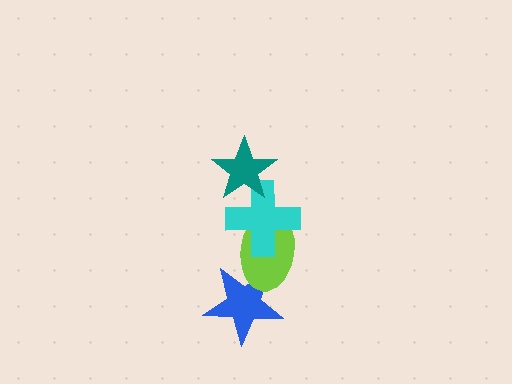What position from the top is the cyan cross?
The cyan cross is 2nd from the top.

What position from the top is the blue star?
The blue star is 4th from the top.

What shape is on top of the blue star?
The lime ellipse is on top of the blue star.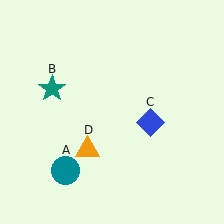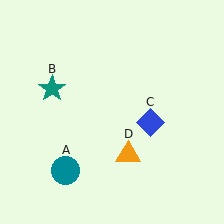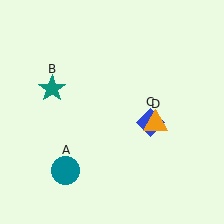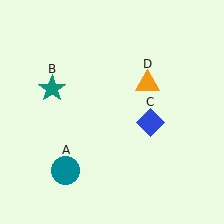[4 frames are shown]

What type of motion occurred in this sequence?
The orange triangle (object D) rotated counterclockwise around the center of the scene.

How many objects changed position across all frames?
1 object changed position: orange triangle (object D).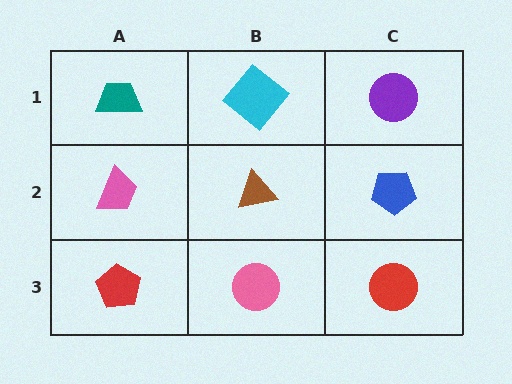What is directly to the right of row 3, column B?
A red circle.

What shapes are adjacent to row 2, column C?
A purple circle (row 1, column C), a red circle (row 3, column C), a brown triangle (row 2, column B).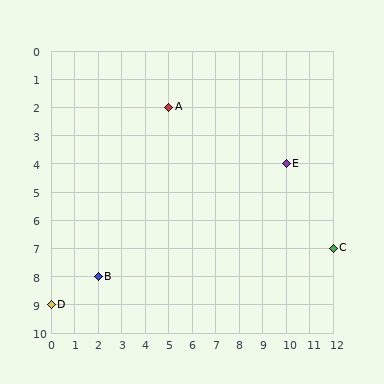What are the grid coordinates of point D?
Point D is at grid coordinates (0, 9).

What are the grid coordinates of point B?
Point B is at grid coordinates (2, 8).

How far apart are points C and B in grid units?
Points C and B are 10 columns and 1 row apart (about 10.0 grid units diagonally).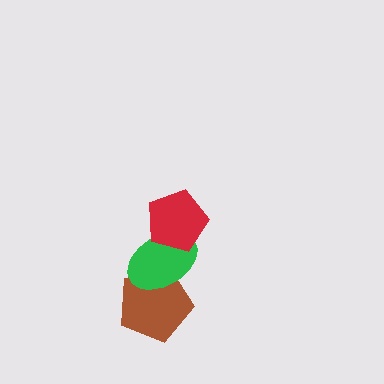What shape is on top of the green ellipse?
The red pentagon is on top of the green ellipse.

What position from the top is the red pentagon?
The red pentagon is 1st from the top.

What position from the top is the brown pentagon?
The brown pentagon is 3rd from the top.